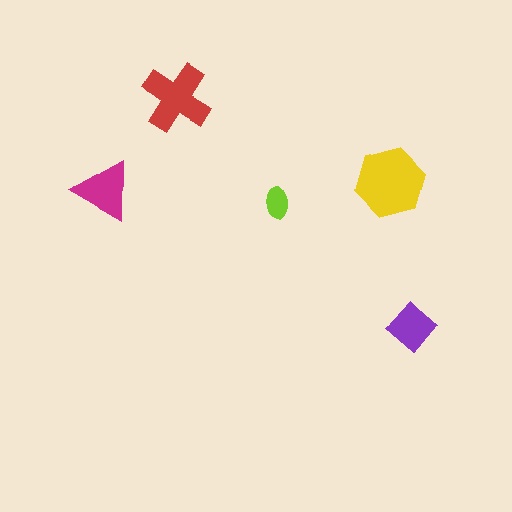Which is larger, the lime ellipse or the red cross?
The red cross.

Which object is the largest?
The yellow hexagon.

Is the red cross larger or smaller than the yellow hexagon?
Smaller.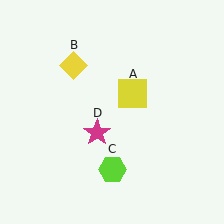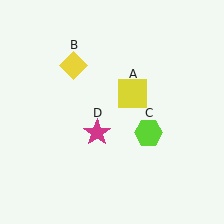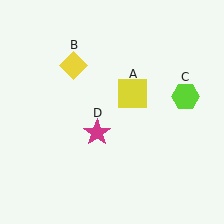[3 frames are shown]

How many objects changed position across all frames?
1 object changed position: lime hexagon (object C).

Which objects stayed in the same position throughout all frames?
Yellow square (object A) and yellow diamond (object B) and magenta star (object D) remained stationary.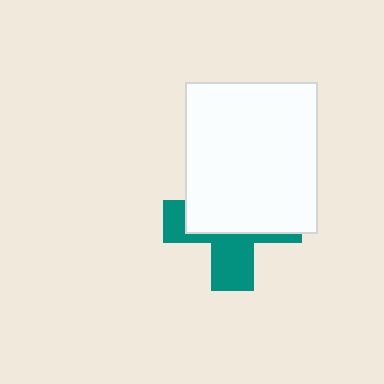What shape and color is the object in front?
The object in front is a white rectangle.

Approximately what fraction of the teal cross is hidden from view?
Roughly 59% of the teal cross is hidden behind the white rectangle.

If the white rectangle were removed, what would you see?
You would see the complete teal cross.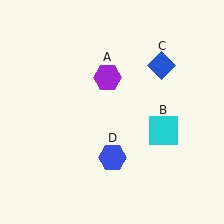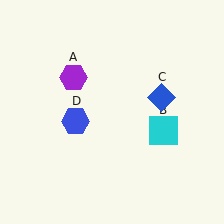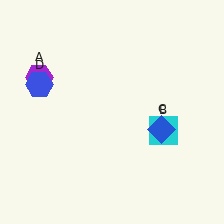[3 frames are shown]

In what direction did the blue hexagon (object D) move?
The blue hexagon (object D) moved up and to the left.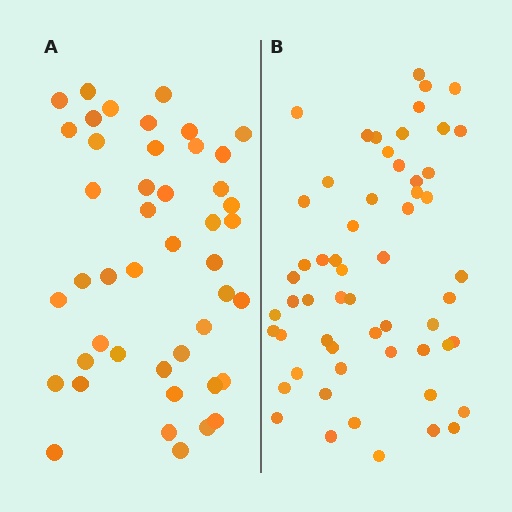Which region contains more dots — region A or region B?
Region B (the right region) has more dots.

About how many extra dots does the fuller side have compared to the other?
Region B has roughly 12 or so more dots than region A.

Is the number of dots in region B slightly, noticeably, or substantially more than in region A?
Region B has noticeably more, but not dramatically so. The ratio is roughly 1.3 to 1.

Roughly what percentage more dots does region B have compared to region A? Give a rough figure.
About 25% more.